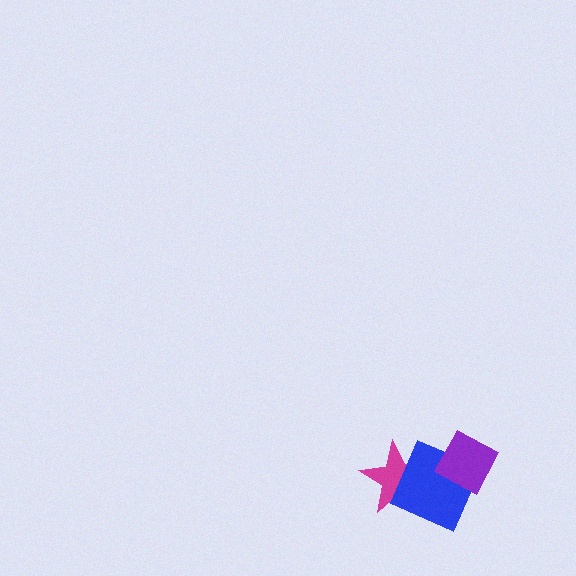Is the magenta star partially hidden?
Yes, it is partially covered by another shape.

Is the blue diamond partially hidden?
Yes, it is partially covered by another shape.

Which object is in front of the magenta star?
The blue diamond is in front of the magenta star.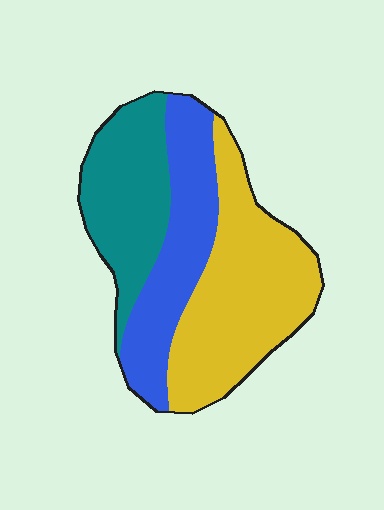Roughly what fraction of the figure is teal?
Teal covers 28% of the figure.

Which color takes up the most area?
Yellow, at roughly 45%.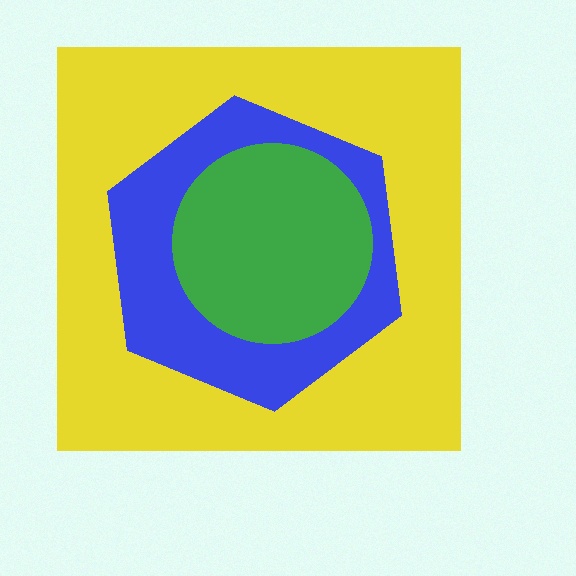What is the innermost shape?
The green circle.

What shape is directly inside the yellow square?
The blue hexagon.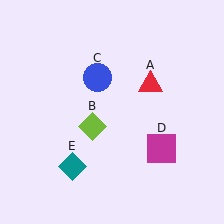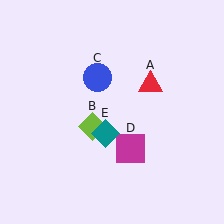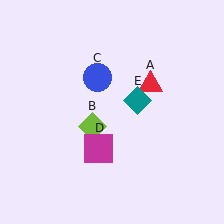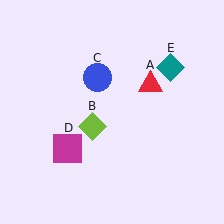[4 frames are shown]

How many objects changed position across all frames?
2 objects changed position: magenta square (object D), teal diamond (object E).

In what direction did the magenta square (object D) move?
The magenta square (object D) moved left.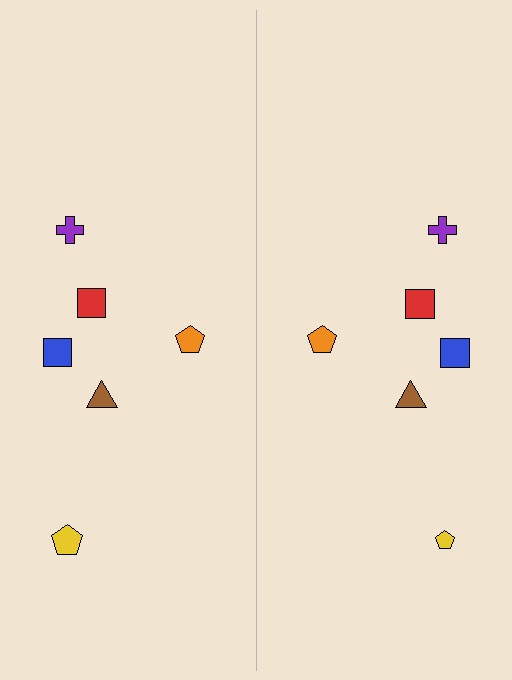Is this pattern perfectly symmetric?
No, the pattern is not perfectly symmetric. The yellow pentagon on the right side has a different size than its mirror counterpart.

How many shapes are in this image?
There are 12 shapes in this image.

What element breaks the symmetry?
The yellow pentagon on the right side has a different size than its mirror counterpart.